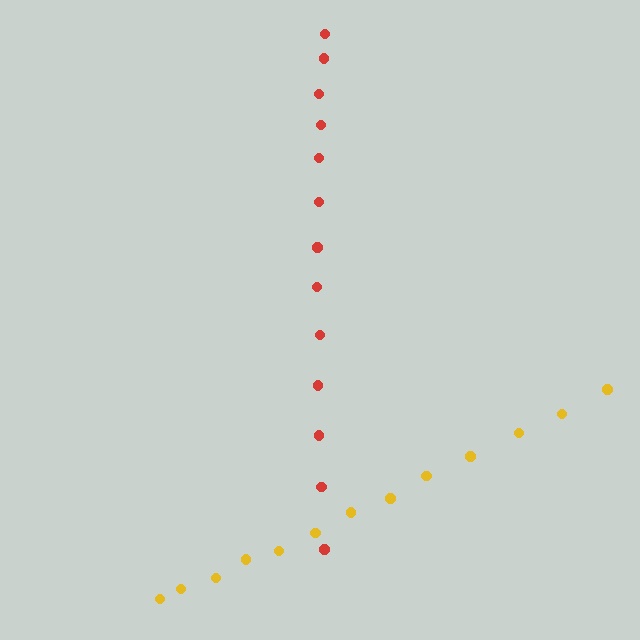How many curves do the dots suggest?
There are 2 distinct paths.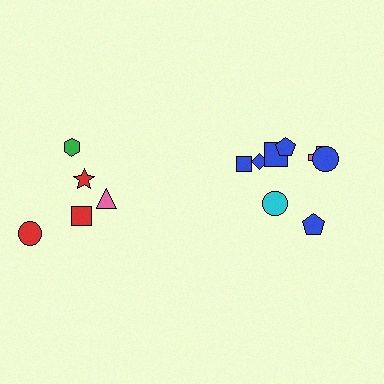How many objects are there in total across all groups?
There are 13 objects.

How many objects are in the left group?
There are 5 objects.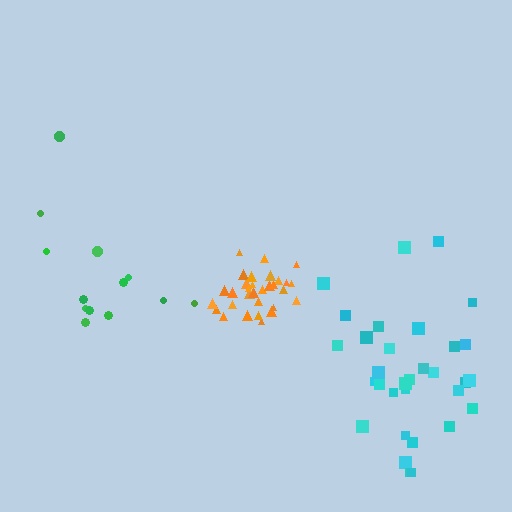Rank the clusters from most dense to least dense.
orange, cyan, green.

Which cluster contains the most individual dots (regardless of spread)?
Cyan (32).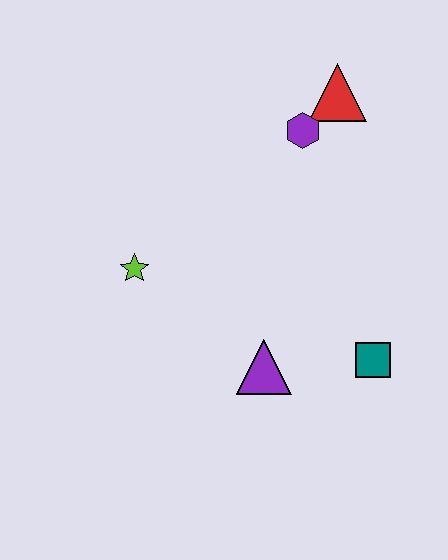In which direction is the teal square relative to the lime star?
The teal square is to the right of the lime star.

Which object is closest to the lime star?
The purple triangle is closest to the lime star.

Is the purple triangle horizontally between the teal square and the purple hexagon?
No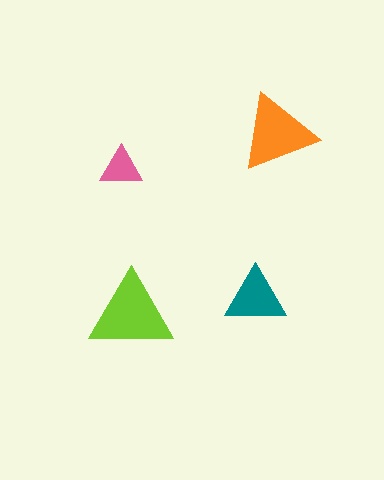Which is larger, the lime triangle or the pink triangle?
The lime one.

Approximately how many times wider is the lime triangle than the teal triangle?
About 1.5 times wider.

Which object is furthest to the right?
The orange triangle is rightmost.